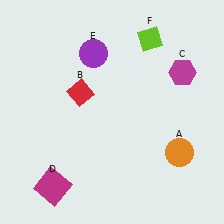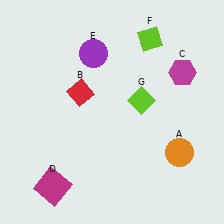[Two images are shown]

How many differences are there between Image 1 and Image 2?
There is 1 difference between the two images.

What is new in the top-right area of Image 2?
A lime diamond (G) was added in the top-right area of Image 2.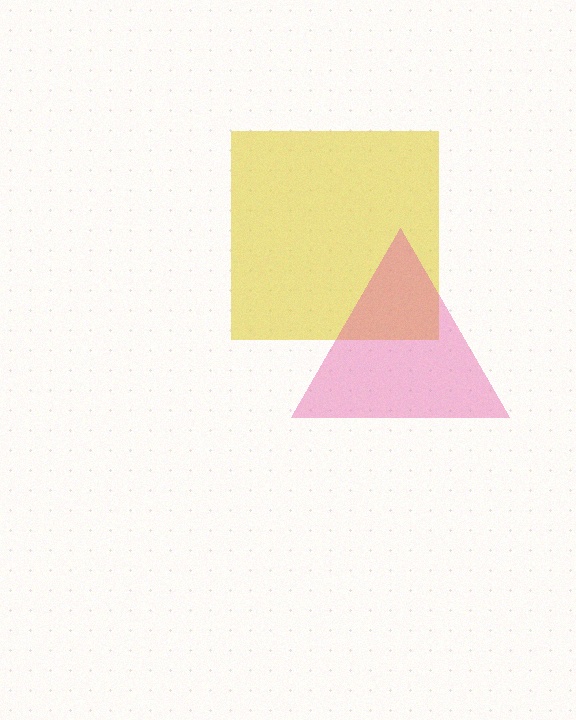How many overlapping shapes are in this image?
There are 2 overlapping shapes in the image.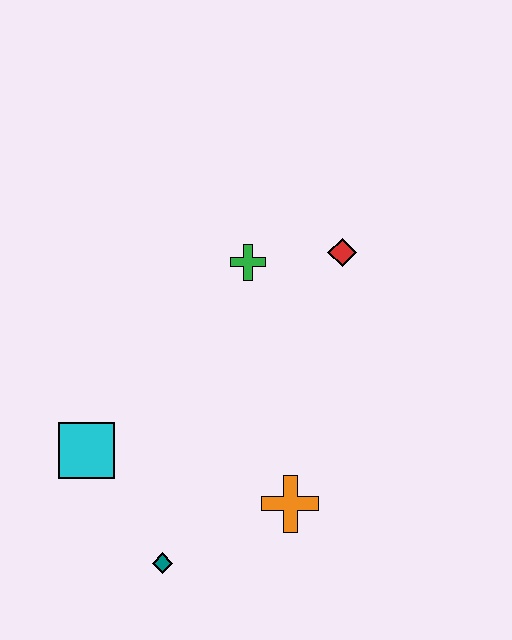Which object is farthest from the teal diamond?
The red diamond is farthest from the teal diamond.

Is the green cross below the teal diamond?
No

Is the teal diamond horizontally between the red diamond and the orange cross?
No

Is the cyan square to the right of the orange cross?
No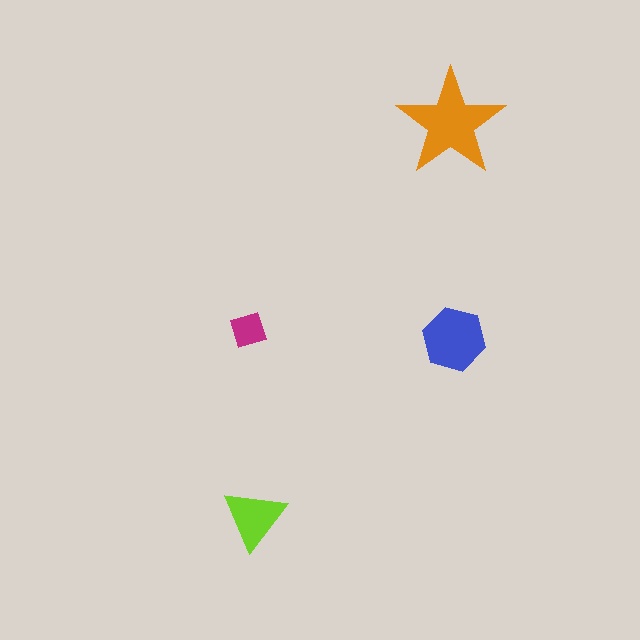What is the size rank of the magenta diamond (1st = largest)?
4th.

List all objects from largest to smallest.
The orange star, the blue hexagon, the lime triangle, the magenta diamond.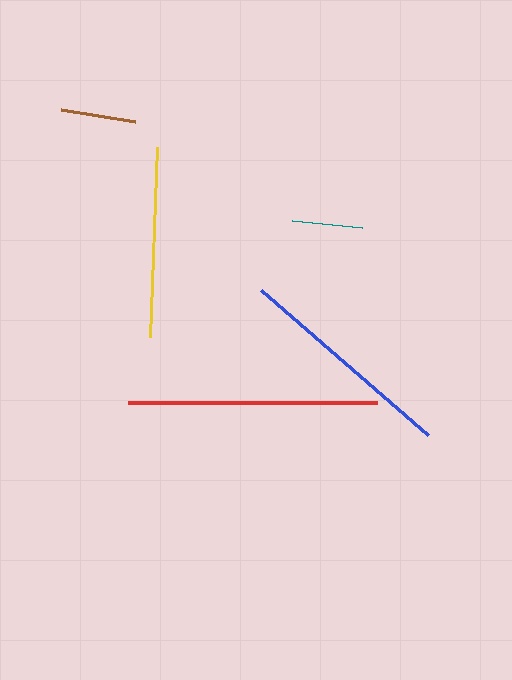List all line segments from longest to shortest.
From longest to shortest: red, blue, yellow, brown, teal.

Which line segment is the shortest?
The teal line is the shortest at approximately 70 pixels.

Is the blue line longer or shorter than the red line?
The red line is longer than the blue line.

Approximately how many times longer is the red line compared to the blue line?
The red line is approximately 1.1 times the length of the blue line.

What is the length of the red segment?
The red segment is approximately 249 pixels long.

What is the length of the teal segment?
The teal segment is approximately 70 pixels long.